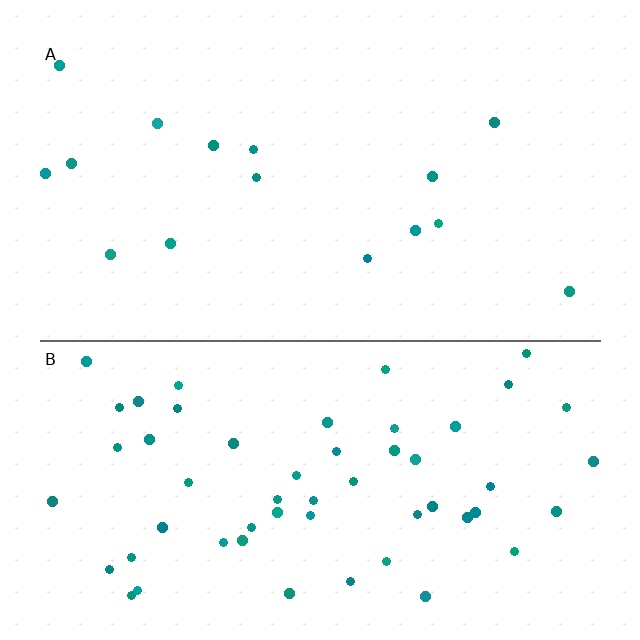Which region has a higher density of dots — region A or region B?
B (the bottom).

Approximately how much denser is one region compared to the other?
Approximately 3.6× — region B over region A.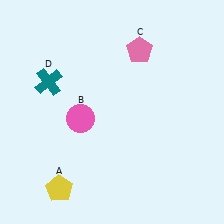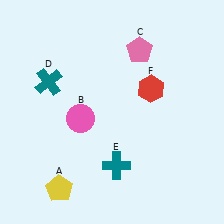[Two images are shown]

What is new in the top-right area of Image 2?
A red hexagon (F) was added in the top-right area of Image 2.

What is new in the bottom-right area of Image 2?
A teal cross (E) was added in the bottom-right area of Image 2.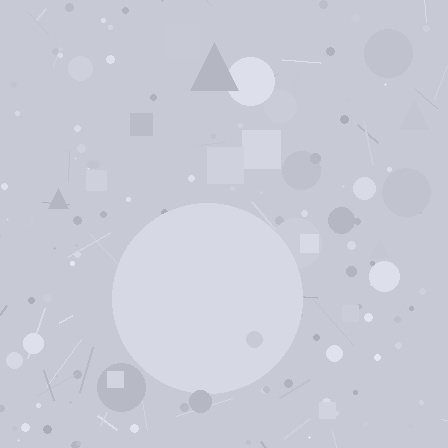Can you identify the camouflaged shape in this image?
The camouflaged shape is a circle.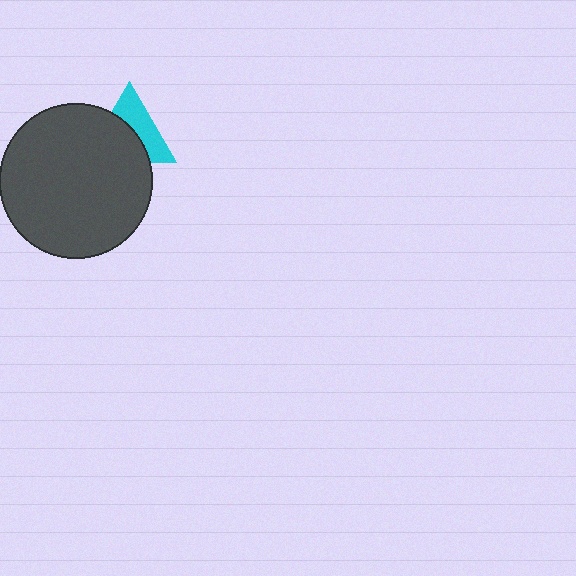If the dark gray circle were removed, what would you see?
You would see the complete cyan triangle.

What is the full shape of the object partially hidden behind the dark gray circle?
The partially hidden object is a cyan triangle.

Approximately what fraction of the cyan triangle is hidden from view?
Roughly 53% of the cyan triangle is hidden behind the dark gray circle.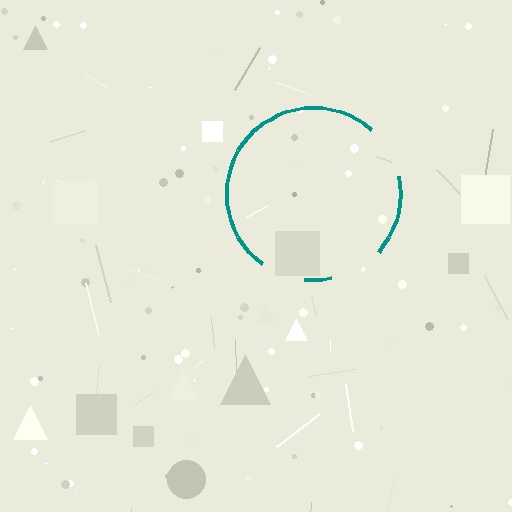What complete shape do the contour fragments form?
The contour fragments form a circle.